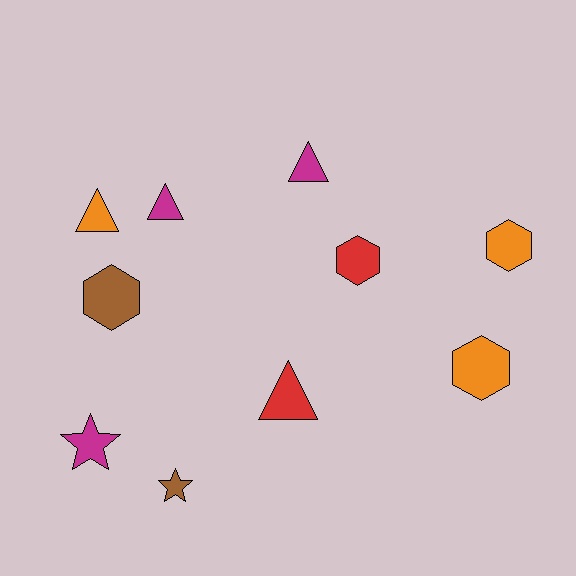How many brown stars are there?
There is 1 brown star.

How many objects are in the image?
There are 10 objects.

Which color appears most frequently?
Orange, with 3 objects.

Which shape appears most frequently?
Hexagon, with 4 objects.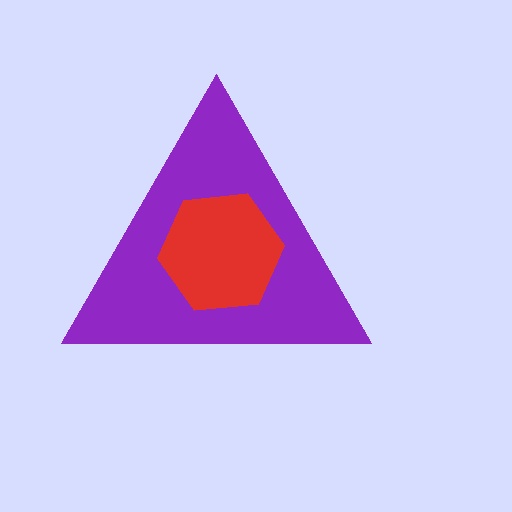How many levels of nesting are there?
2.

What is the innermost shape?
The red hexagon.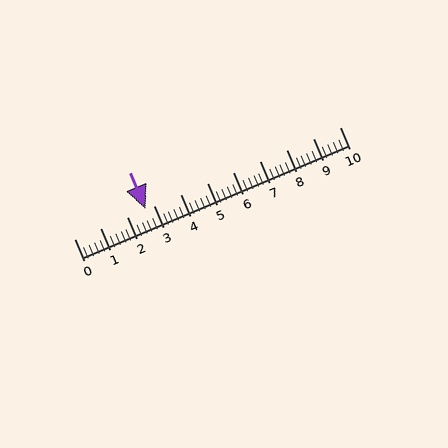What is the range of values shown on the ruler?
The ruler shows values from 0 to 10.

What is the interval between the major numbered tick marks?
The major tick marks are spaced 1 units apart.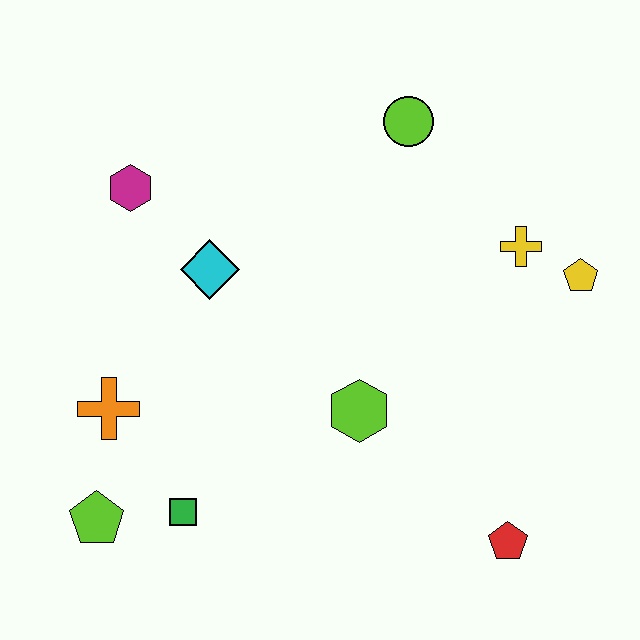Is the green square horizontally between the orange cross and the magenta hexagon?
No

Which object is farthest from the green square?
The yellow pentagon is farthest from the green square.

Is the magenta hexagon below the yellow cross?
No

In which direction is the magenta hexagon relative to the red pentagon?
The magenta hexagon is to the left of the red pentagon.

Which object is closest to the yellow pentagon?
The yellow cross is closest to the yellow pentagon.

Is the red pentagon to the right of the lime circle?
Yes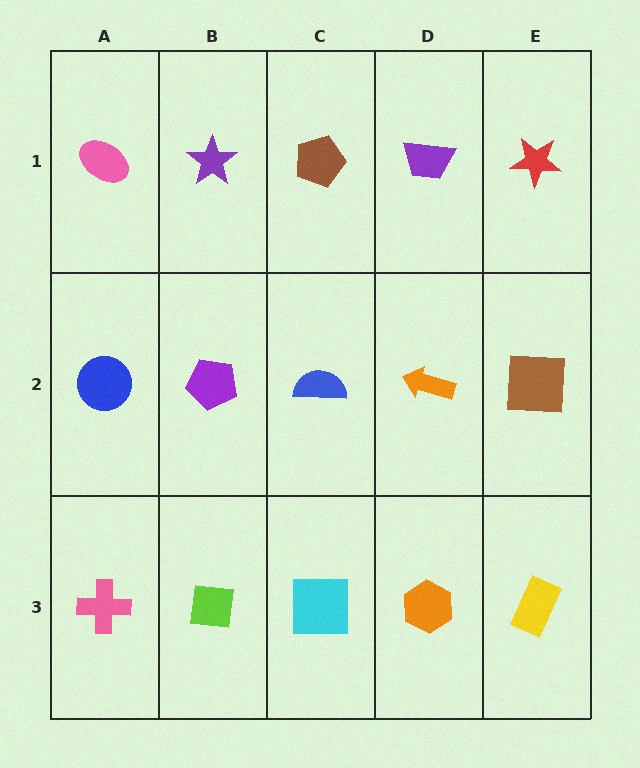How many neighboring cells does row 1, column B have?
3.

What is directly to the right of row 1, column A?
A purple star.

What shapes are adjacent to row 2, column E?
A red star (row 1, column E), a yellow rectangle (row 3, column E), an orange arrow (row 2, column D).